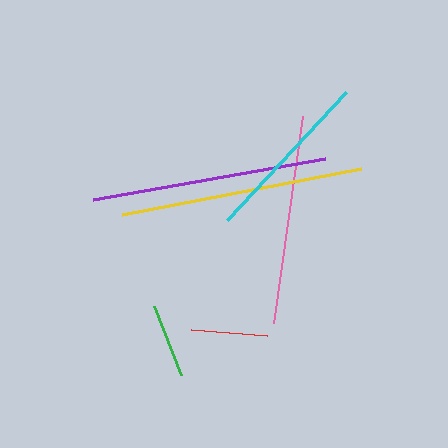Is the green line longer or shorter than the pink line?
The pink line is longer than the green line.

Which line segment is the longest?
The yellow line is the longest at approximately 244 pixels.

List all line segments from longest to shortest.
From longest to shortest: yellow, purple, pink, cyan, red, green.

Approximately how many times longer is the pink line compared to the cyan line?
The pink line is approximately 1.2 times the length of the cyan line.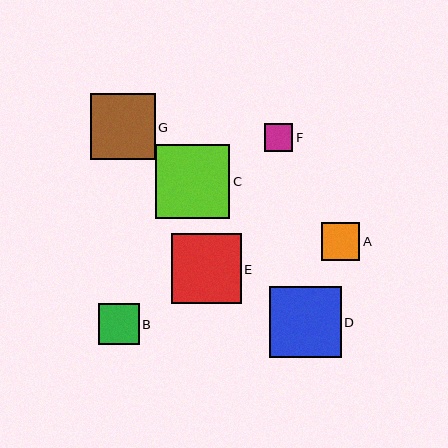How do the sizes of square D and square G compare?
Square D and square G are approximately the same size.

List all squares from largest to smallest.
From largest to smallest: C, D, E, G, B, A, F.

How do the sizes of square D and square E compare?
Square D and square E are approximately the same size.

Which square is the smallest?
Square F is the smallest with a size of approximately 28 pixels.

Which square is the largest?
Square C is the largest with a size of approximately 74 pixels.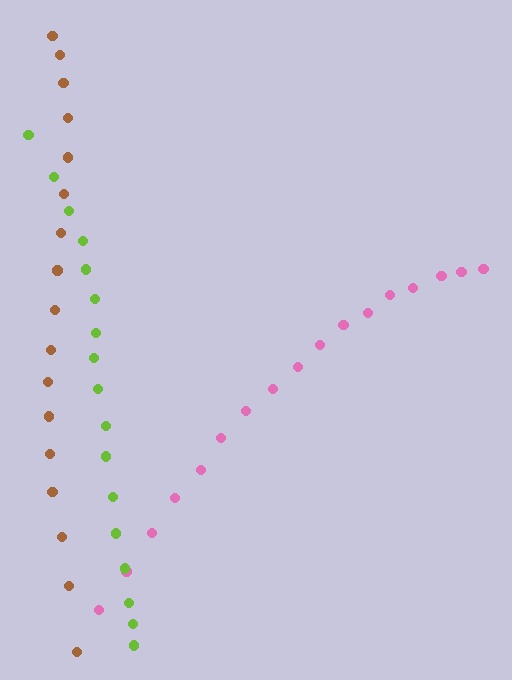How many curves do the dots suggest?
There are 3 distinct paths.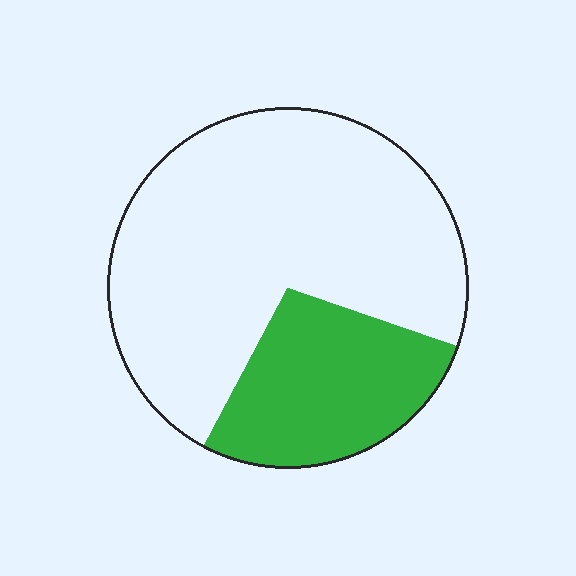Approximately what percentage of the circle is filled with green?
Approximately 30%.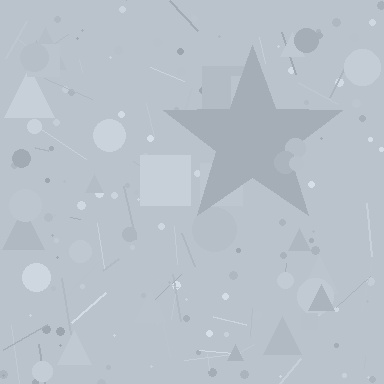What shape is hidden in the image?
A star is hidden in the image.